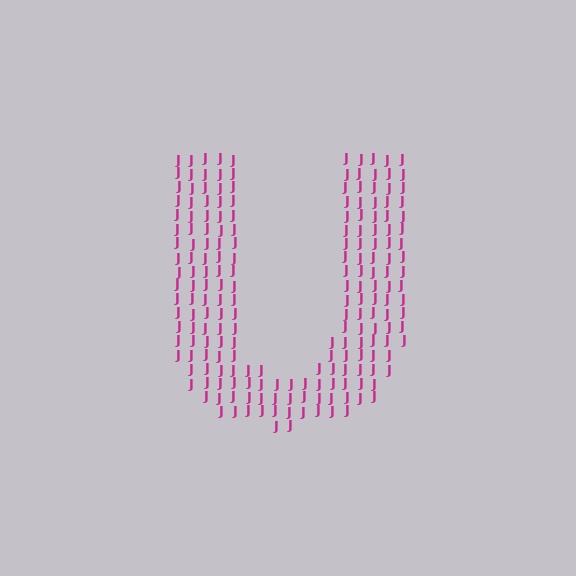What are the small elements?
The small elements are letter J's.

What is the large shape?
The large shape is the letter U.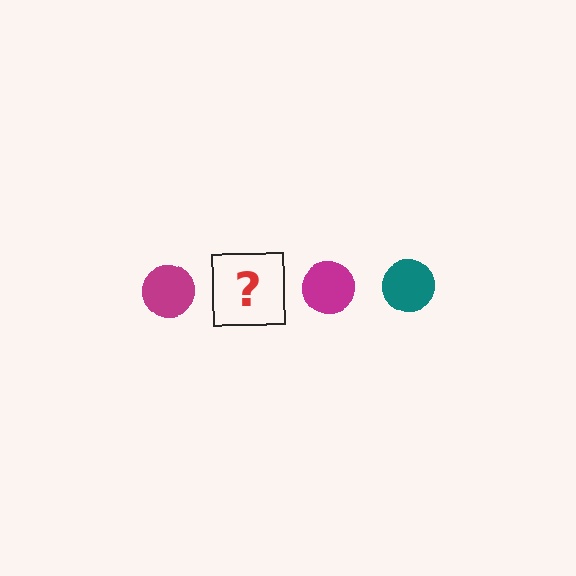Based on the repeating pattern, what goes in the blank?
The blank should be a teal circle.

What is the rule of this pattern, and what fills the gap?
The rule is that the pattern cycles through magenta, teal circles. The gap should be filled with a teal circle.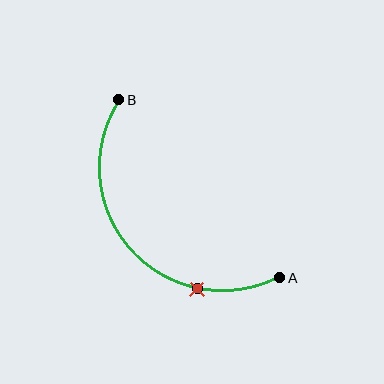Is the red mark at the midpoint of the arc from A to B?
No. The red mark lies on the arc but is closer to endpoint A. The arc midpoint would be at the point on the curve equidistant along the arc from both A and B.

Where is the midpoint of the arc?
The arc midpoint is the point on the curve farthest from the straight line joining A and B. It sits below and to the left of that line.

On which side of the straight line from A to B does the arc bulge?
The arc bulges below and to the left of the straight line connecting A and B.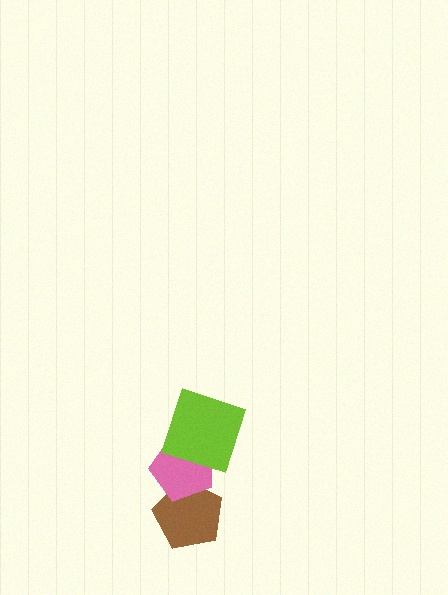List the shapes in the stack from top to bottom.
From top to bottom: the lime square, the pink pentagon, the brown pentagon.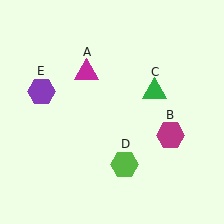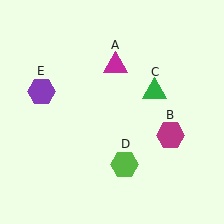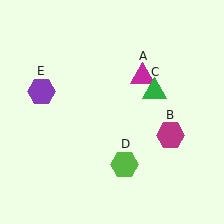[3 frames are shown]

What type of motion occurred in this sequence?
The magenta triangle (object A) rotated clockwise around the center of the scene.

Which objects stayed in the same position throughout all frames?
Magenta hexagon (object B) and green triangle (object C) and lime hexagon (object D) and purple hexagon (object E) remained stationary.